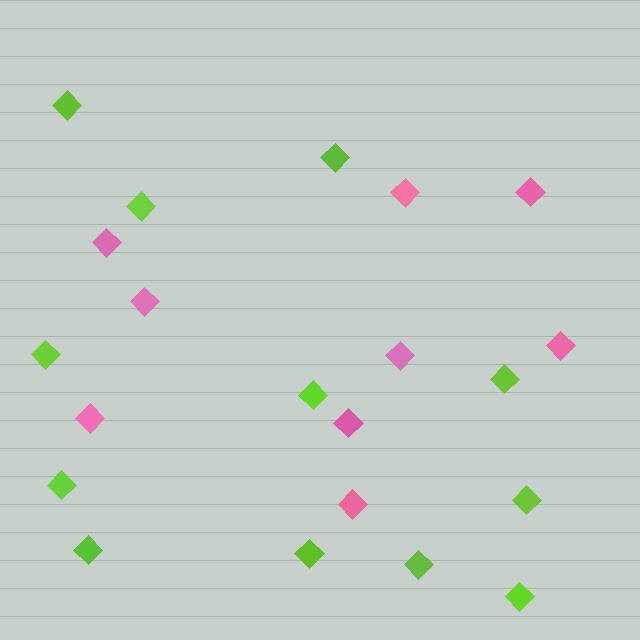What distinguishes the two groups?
There are 2 groups: one group of lime diamonds (12) and one group of pink diamonds (9).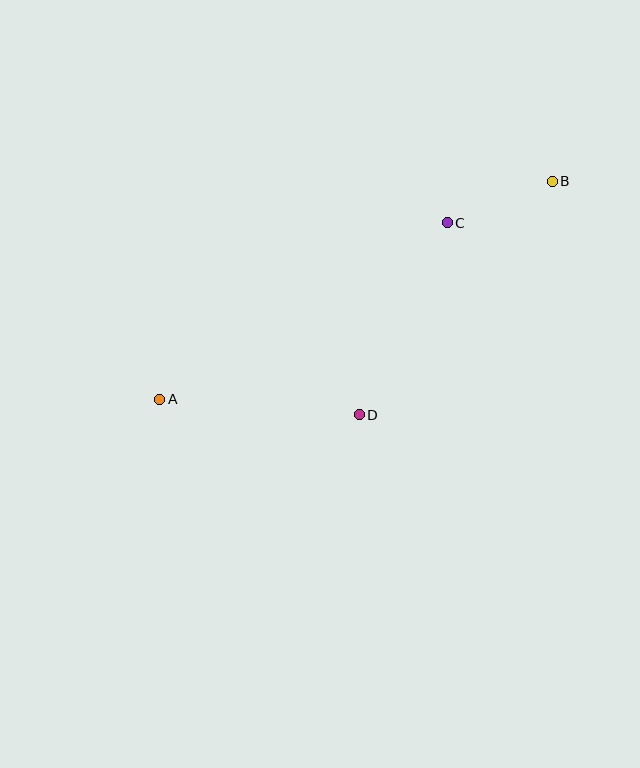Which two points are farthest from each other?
Points A and B are farthest from each other.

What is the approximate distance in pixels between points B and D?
The distance between B and D is approximately 303 pixels.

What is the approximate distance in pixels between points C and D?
The distance between C and D is approximately 211 pixels.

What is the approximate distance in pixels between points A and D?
The distance between A and D is approximately 200 pixels.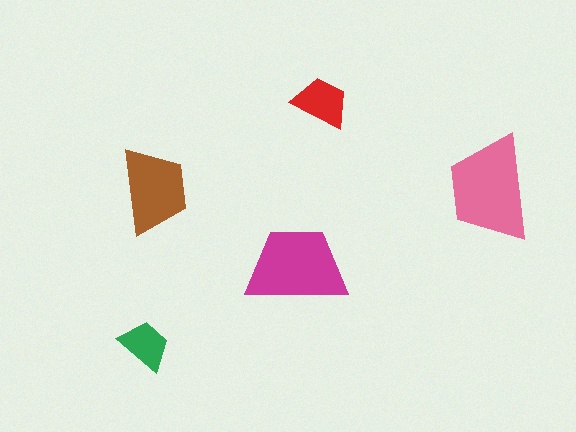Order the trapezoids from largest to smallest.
the pink one, the magenta one, the brown one, the red one, the green one.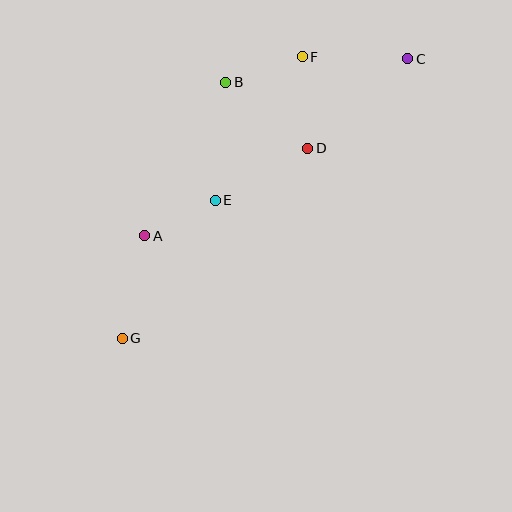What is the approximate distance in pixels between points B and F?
The distance between B and F is approximately 80 pixels.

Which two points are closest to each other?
Points A and E are closest to each other.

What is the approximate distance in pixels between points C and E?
The distance between C and E is approximately 239 pixels.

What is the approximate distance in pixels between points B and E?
The distance between B and E is approximately 119 pixels.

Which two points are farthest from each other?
Points C and G are farthest from each other.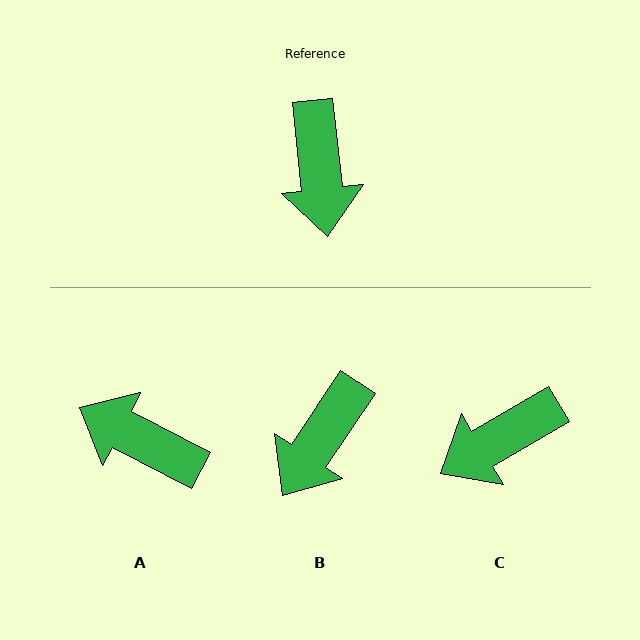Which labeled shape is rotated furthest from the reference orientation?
A, about 124 degrees away.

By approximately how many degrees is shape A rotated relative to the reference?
Approximately 124 degrees clockwise.